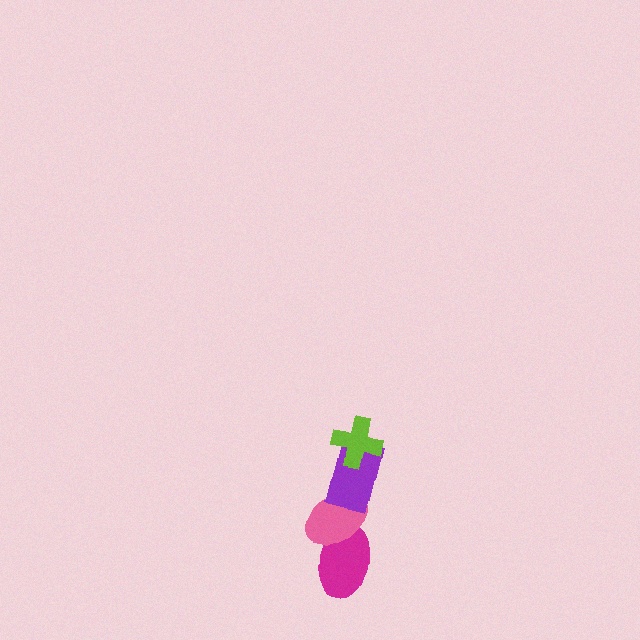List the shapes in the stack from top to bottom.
From top to bottom: the lime cross, the purple rectangle, the pink ellipse, the magenta ellipse.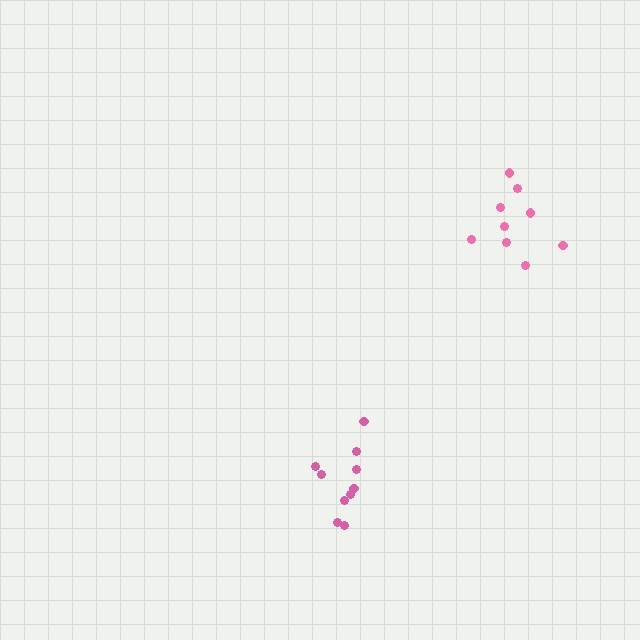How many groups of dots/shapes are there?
There are 2 groups.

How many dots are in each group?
Group 1: 9 dots, Group 2: 10 dots (19 total).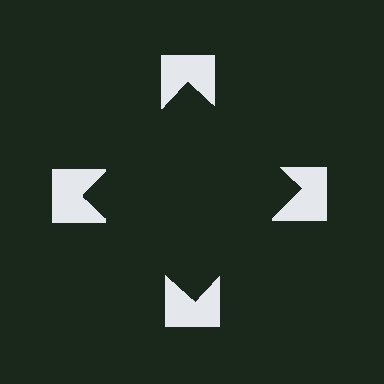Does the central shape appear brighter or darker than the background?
It typically appears slightly darker than the background, even though no actual brightness change is drawn.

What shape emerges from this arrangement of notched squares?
An illusory square — its edges are inferred from the aligned wedge cuts in the notched squares, not physically drawn.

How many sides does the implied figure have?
4 sides.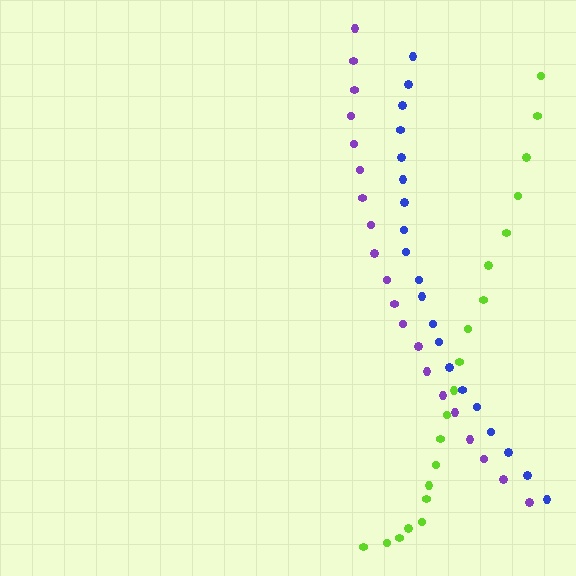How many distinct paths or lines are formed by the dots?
There are 3 distinct paths.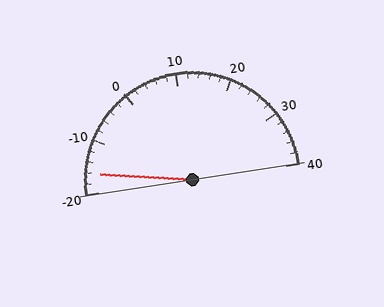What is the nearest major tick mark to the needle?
The nearest major tick mark is -20.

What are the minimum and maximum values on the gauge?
The gauge ranges from -20 to 40.